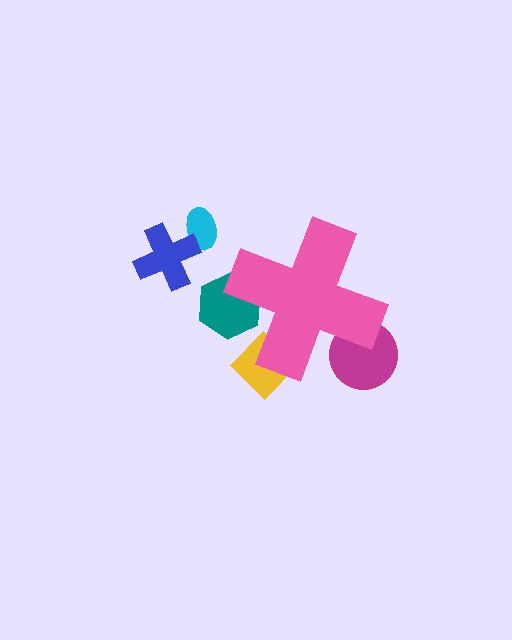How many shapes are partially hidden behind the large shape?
4 shapes are partially hidden.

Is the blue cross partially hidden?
No, the blue cross is fully visible.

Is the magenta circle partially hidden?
Yes, the magenta circle is partially hidden behind the pink cross.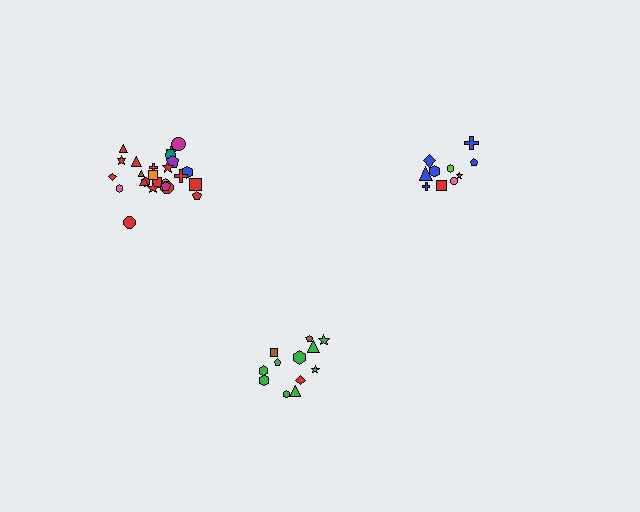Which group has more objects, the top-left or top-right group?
The top-left group.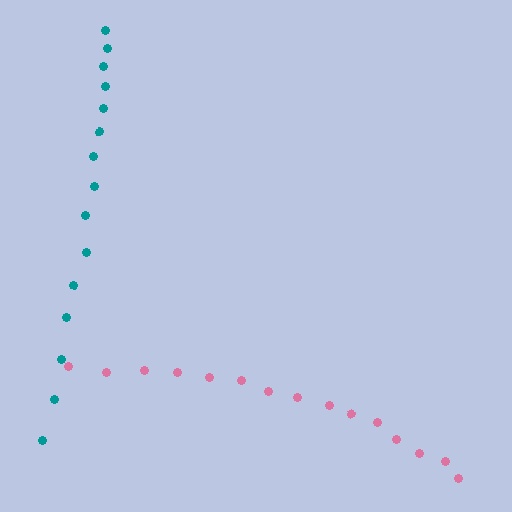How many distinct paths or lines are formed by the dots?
There are 2 distinct paths.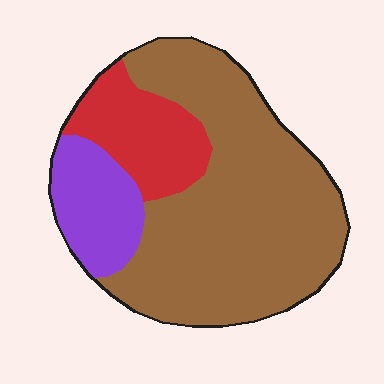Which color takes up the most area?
Brown, at roughly 65%.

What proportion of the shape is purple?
Purple covers 16% of the shape.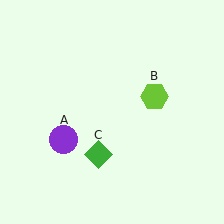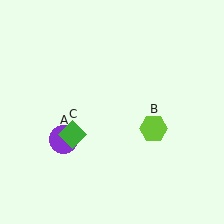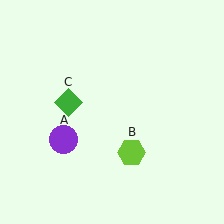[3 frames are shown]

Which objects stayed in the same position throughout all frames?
Purple circle (object A) remained stationary.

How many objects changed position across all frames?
2 objects changed position: lime hexagon (object B), green diamond (object C).